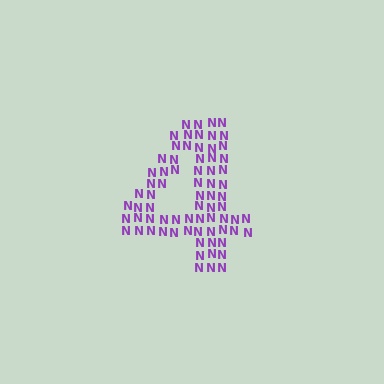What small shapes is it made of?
It is made of small letter N's.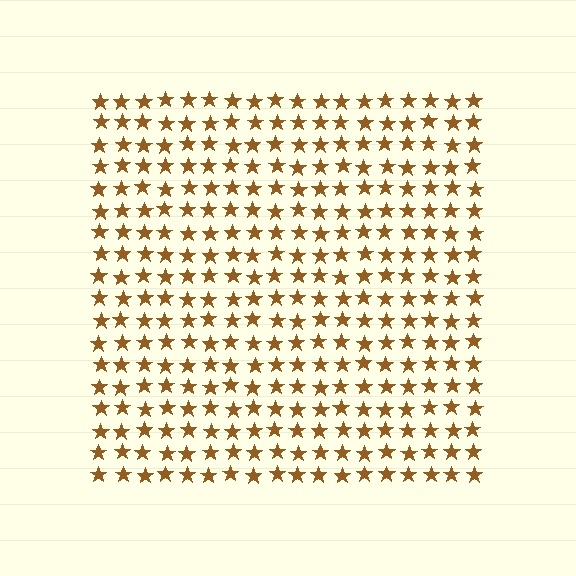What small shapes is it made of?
It is made of small stars.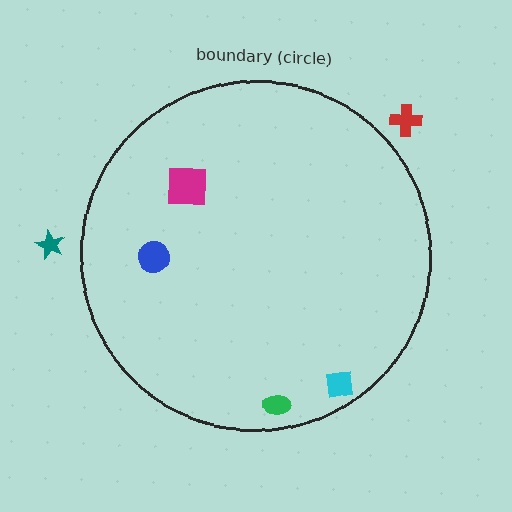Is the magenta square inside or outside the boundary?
Inside.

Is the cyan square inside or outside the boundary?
Inside.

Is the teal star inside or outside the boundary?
Outside.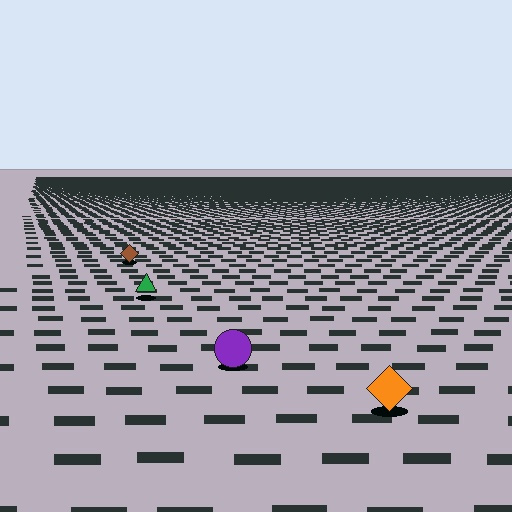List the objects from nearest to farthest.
From nearest to farthest: the orange diamond, the purple circle, the green triangle, the brown diamond.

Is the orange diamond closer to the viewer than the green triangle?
Yes. The orange diamond is closer — you can tell from the texture gradient: the ground texture is coarser near it.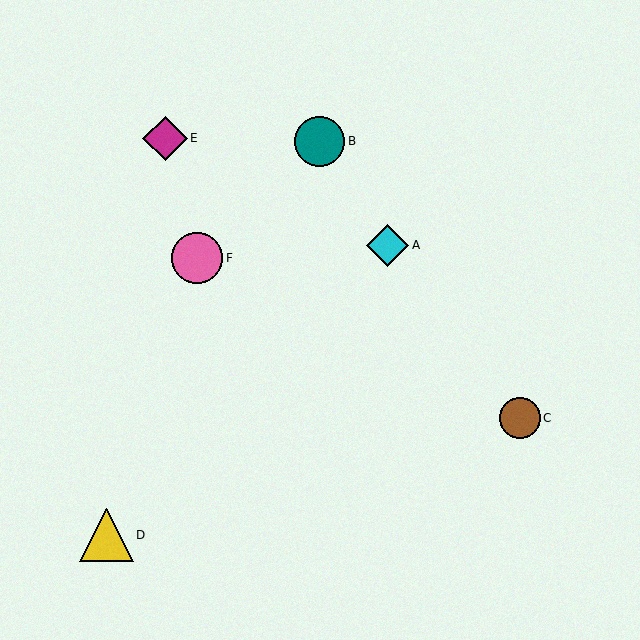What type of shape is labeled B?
Shape B is a teal circle.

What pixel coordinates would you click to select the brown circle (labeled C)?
Click at (520, 418) to select the brown circle C.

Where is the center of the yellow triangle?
The center of the yellow triangle is at (107, 535).